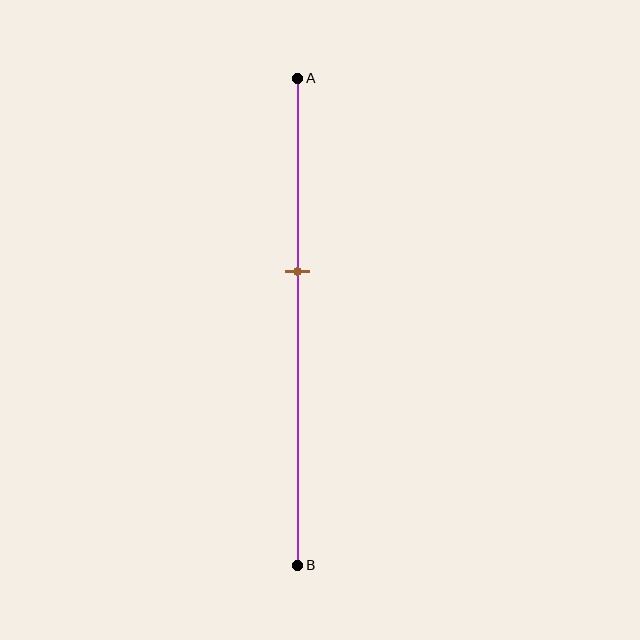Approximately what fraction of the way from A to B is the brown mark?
The brown mark is approximately 40% of the way from A to B.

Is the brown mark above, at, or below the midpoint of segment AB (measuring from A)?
The brown mark is above the midpoint of segment AB.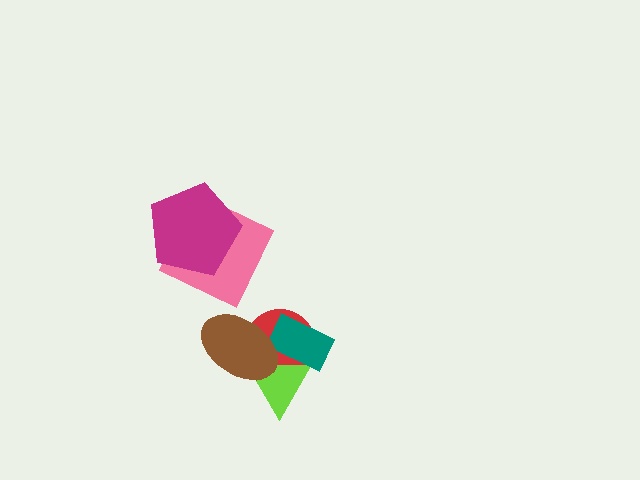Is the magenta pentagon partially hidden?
No, no other shape covers it.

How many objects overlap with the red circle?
3 objects overlap with the red circle.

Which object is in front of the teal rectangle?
The brown ellipse is in front of the teal rectangle.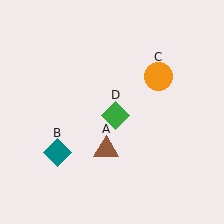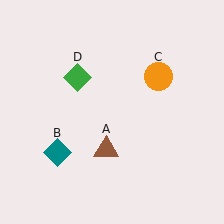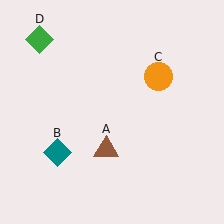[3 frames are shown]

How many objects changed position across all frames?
1 object changed position: green diamond (object D).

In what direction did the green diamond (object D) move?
The green diamond (object D) moved up and to the left.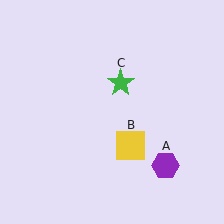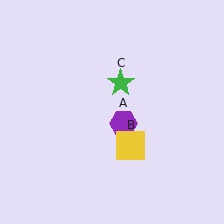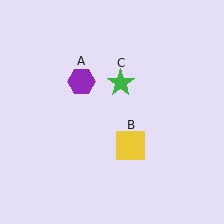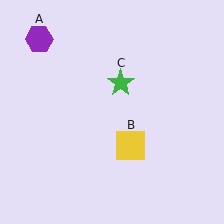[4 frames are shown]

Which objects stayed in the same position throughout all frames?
Yellow square (object B) and green star (object C) remained stationary.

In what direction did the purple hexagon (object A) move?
The purple hexagon (object A) moved up and to the left.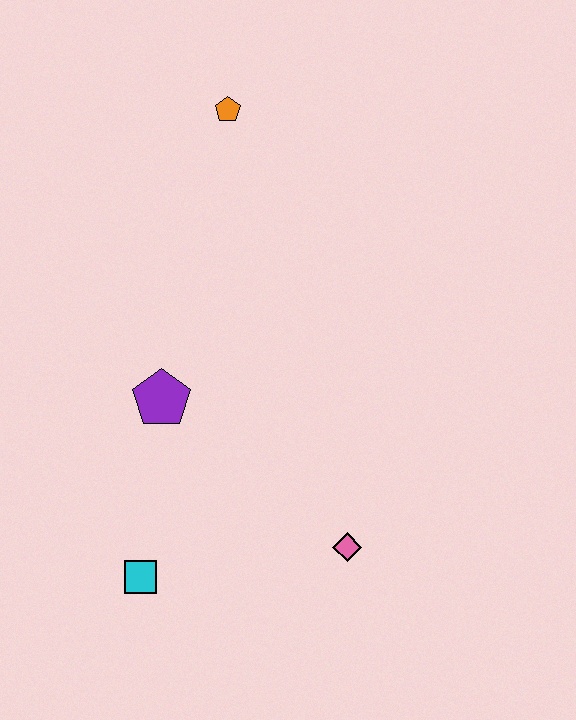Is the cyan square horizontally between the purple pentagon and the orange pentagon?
No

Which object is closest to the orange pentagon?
The purple pentagon is closest to the orange pentagon.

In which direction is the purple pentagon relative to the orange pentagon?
The purple pentagon is below the orange pentagon.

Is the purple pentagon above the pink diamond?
Yes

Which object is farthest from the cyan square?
The orange pentagon is farthest from the cyan square.